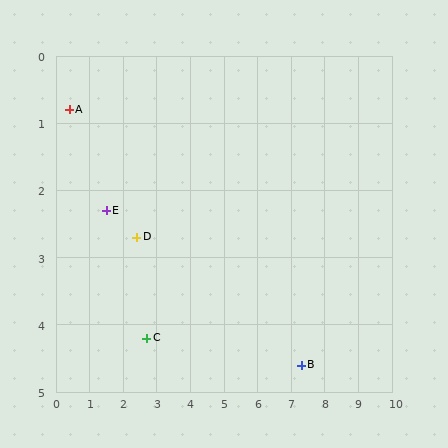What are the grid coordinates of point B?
Point B is at approximately (7.3, 4.6).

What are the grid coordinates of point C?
Point C is at approximately (2.7, 4.2).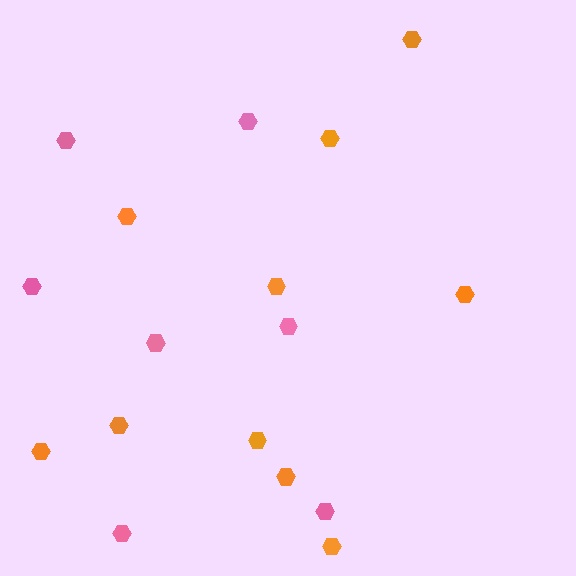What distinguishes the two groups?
There are 2 groups: one group of pink hexagons (7) and one group of orange hexagons (10).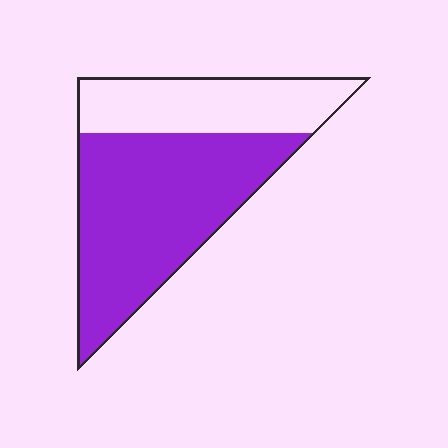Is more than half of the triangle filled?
Yes.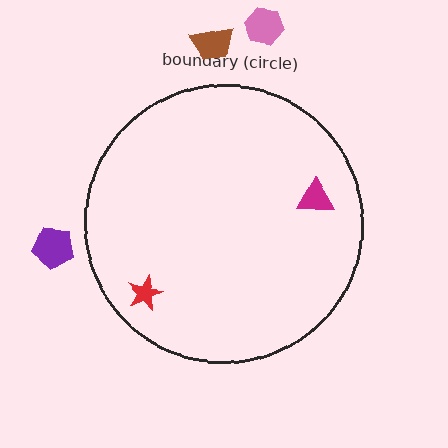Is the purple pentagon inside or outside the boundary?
Outside.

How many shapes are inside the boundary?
2 inside, 3 outside.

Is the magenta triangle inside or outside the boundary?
Inside.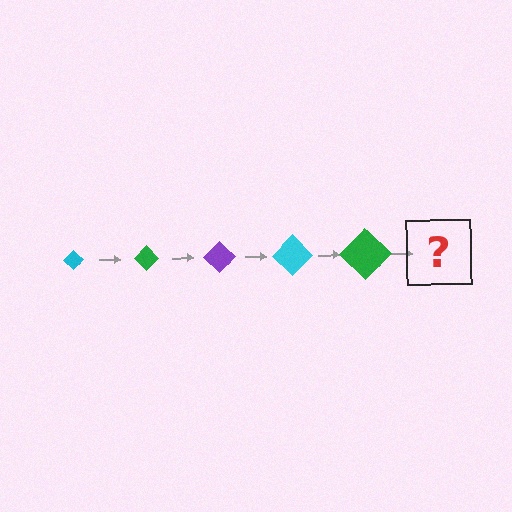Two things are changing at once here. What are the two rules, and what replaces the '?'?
The two rules are that the diamond grows larger each step and the color cycles through cyan, green, and purple. The '?' should be a purple diamond, larger than the previous one.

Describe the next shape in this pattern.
It should be a purple diamond, larger than the previous one.